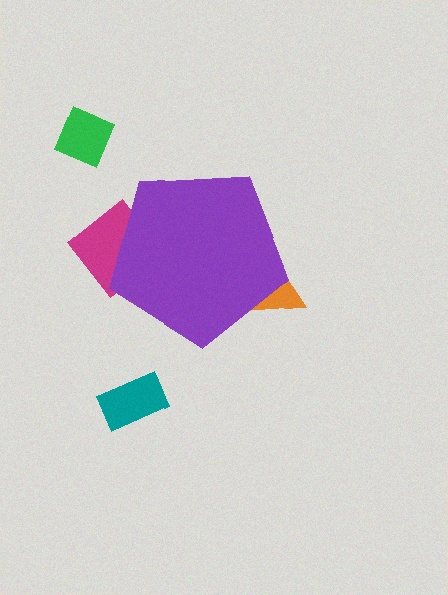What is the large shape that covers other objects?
A purple pentagon.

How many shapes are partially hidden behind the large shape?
2 shapes are partially hidden.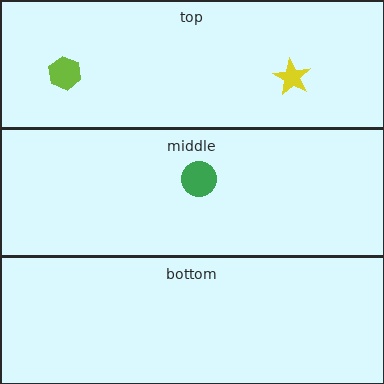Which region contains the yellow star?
The top region.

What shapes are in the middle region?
The green circle.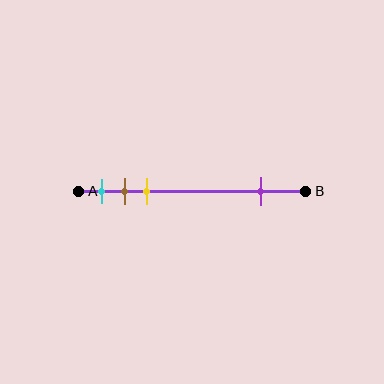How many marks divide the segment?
There are 4 marks dividing the segment.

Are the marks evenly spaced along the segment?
No, the marks are not evenly spaced.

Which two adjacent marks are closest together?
The brown and yellow marks are the closest adjacent pair.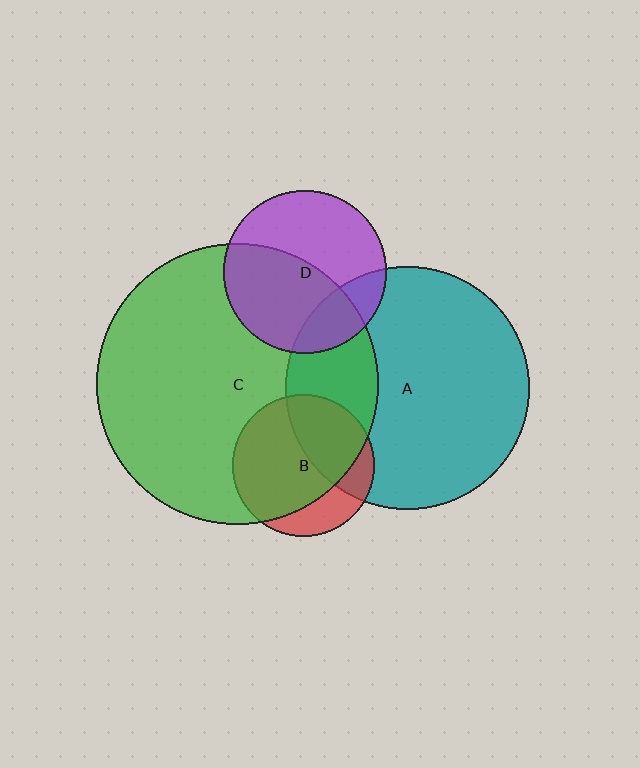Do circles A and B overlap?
Yes.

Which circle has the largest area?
Circle C (green).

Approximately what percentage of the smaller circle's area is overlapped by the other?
Approximately 35%.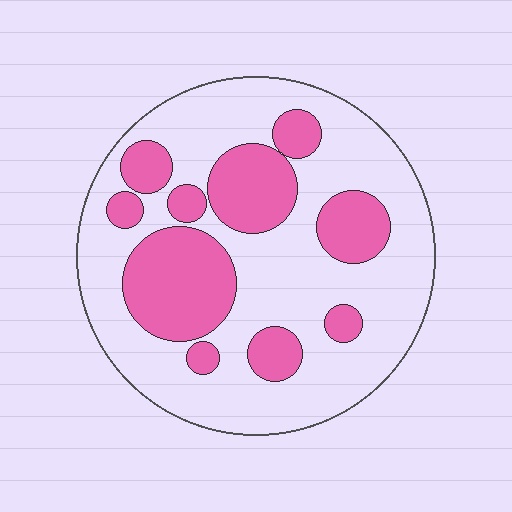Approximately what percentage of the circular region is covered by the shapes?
Approximately 30%.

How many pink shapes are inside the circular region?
10.